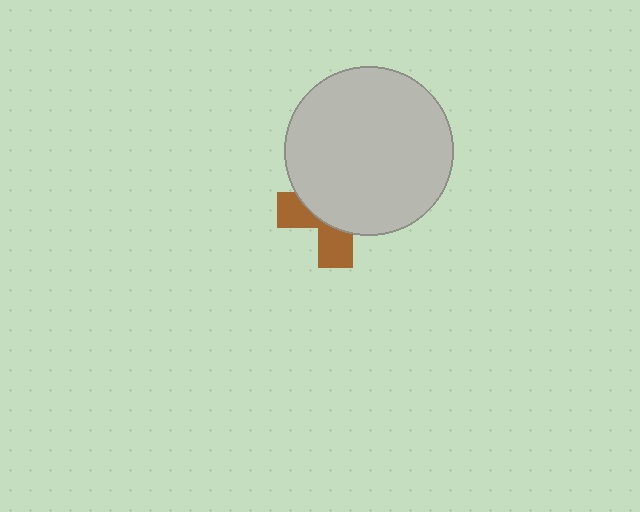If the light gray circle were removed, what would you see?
You would see the complete brown cross.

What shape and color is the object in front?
The object in front is a light gray circle.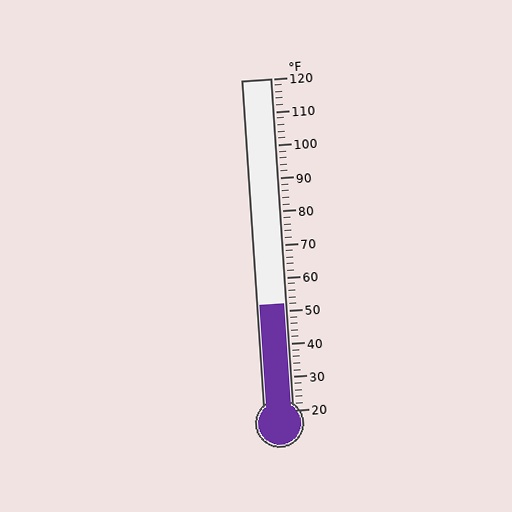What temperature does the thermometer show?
The thermometer shows approximately 52°F.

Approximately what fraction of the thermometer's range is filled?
The thermometer is filled to approximately 30% of its range.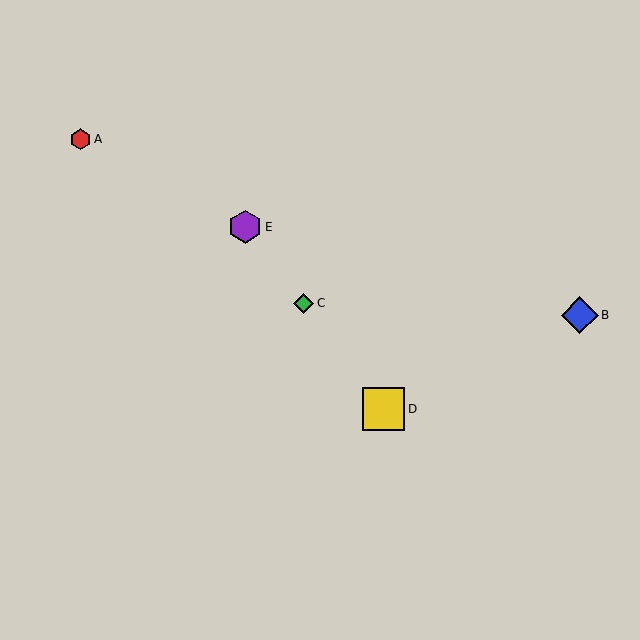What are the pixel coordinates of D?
Object D is at (384, 409).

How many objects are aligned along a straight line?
3 objects (C, D, E) are aligned along a straight line.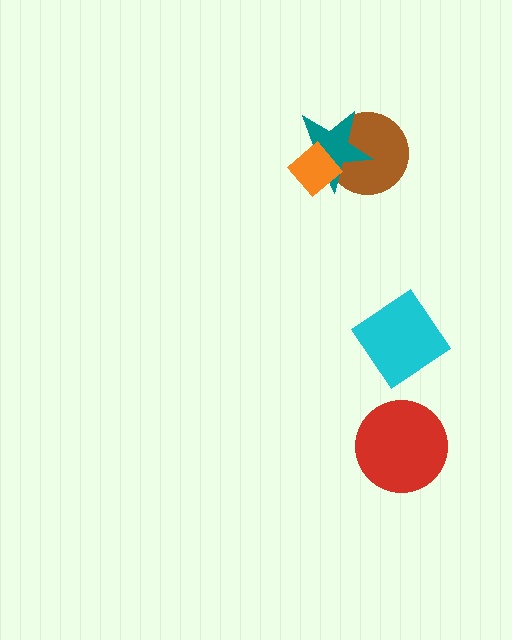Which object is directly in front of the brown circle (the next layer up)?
The teal star is directly in front of the brown circle.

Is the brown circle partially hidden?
Yes, it is partially covered by another shape.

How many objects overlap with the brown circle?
2 objects overlap with the brown circle.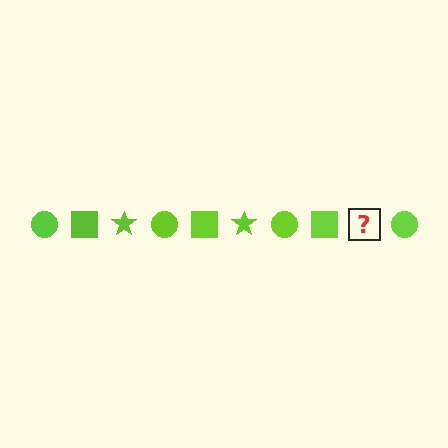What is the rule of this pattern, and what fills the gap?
The rule is that the pattern cycles through circle, square, star shapes in lime. The gap should be filled with a lime star.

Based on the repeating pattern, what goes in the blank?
The blank should be a lime star.